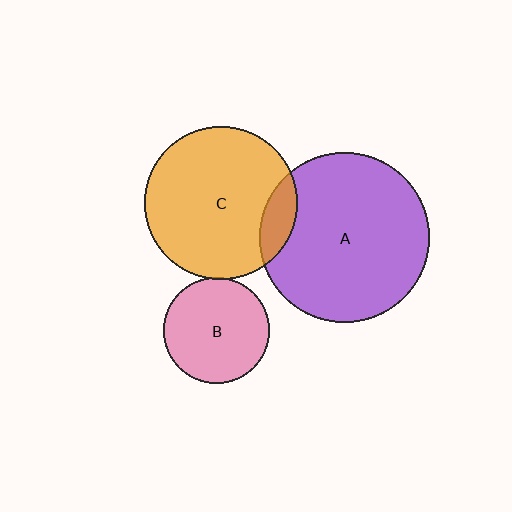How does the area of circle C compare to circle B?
Approximately 2.1 times.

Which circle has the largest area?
Circle A (purple).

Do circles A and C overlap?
Yes.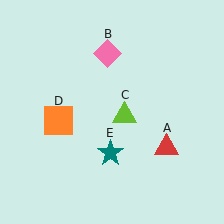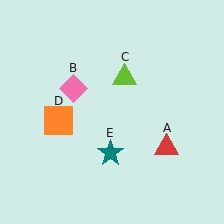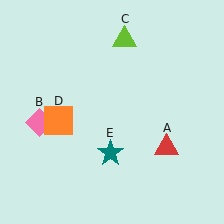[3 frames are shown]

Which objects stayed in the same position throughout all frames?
Red triangle (object A) and orange square (object D) and teal star (object E) remained stationary.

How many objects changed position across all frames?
2 objects changed position: pink diamond (object B), lime triangle (object C).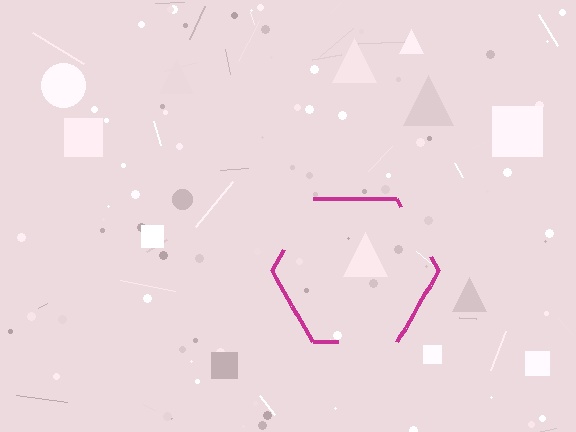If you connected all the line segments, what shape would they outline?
They would outline a hexagon.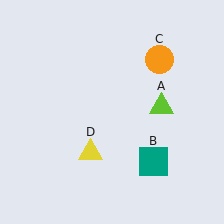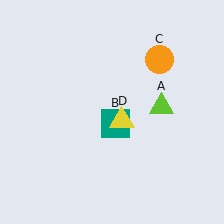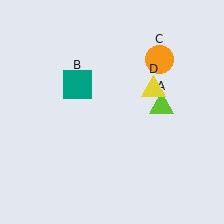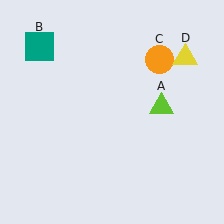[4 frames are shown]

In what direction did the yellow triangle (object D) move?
The yellow triangle (object D) moved up and to the right.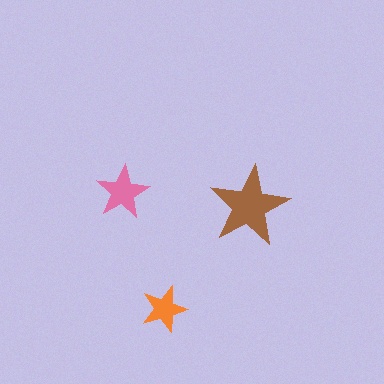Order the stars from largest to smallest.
the brown one, the pink one, the orange one.